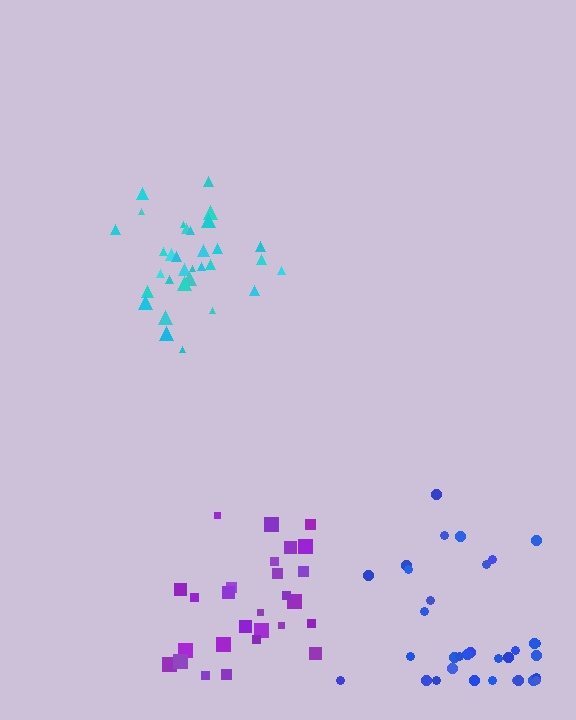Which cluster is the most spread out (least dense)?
Blue.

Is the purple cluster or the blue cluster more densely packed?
Purple.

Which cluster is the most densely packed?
Cyan.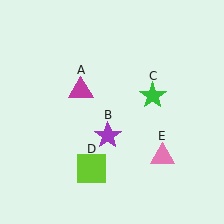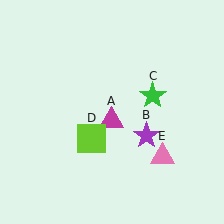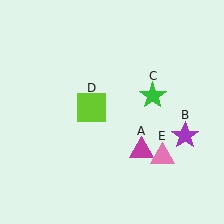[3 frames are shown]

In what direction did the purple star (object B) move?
The purple star (object B) moved right.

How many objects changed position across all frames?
3 objects changed position: magenta triangle (object A), purple star (object B), lime square (object D).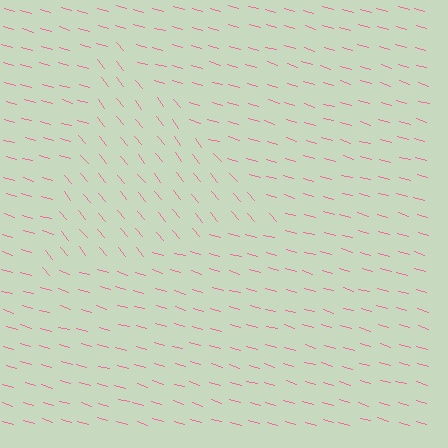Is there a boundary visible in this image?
Yes, there is a texture boundary formed by a change in line orientation.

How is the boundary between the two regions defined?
The boundary is defined purely by a change in line orientation (approximately 35 degrees difference). All lines are the same color and thickness.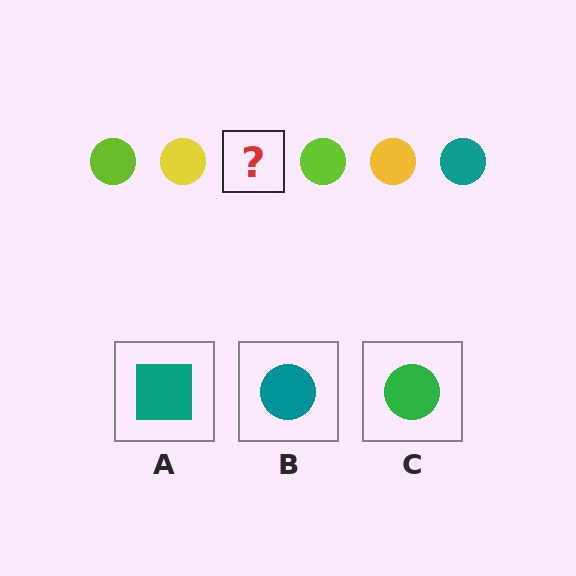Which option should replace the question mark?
Option B.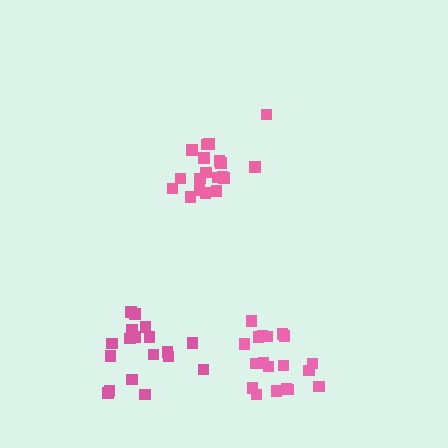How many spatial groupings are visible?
There are 3 spatial groupings.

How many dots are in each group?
Group 1: 19 dots, Group 2: 18 dots, Group 3: 19 dots (56 total).